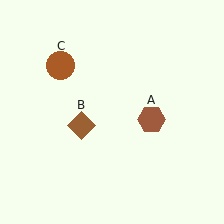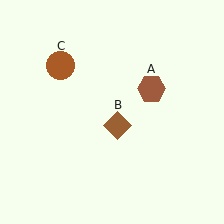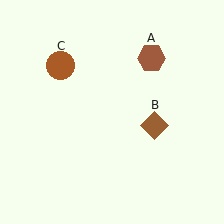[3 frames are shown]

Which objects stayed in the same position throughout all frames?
Brown circle (object C) remained stationary.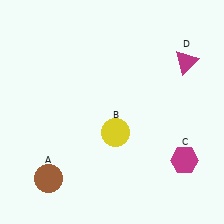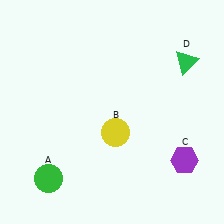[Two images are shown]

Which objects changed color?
A changed from brown to green. C changed from magenta to purple. D changed from magenta to green.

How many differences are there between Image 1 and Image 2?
There are 3 differences between the two images.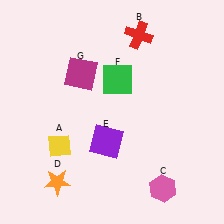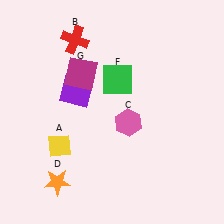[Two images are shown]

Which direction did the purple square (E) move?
The purple square (E) moved up.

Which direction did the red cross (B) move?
The red cross (B) moved left.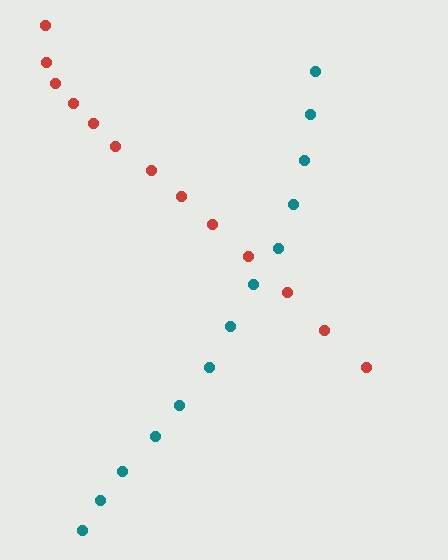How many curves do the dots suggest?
There are 2 distinct paths.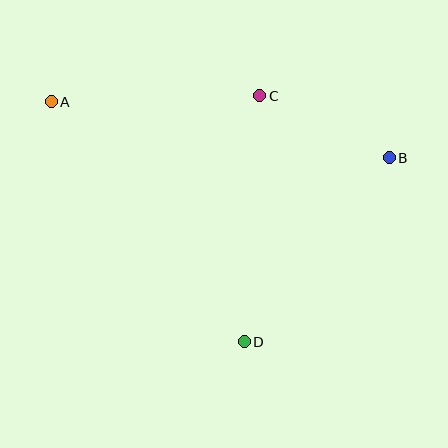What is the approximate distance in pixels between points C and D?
The distance between C and D is approximately 246 pixels.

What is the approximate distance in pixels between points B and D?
The distance between B and D is approximately 234 pixels.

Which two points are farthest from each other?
Points A and B are farthest from each other.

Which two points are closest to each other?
Points B and C are closest to each other.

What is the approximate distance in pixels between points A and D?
The distance between A and D is approximately 308 pixels.